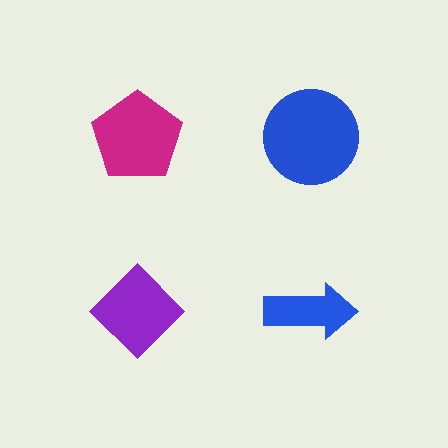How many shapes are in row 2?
2 shapes.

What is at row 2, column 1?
A purple diamond.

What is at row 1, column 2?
A blue circle.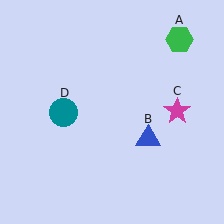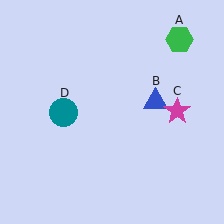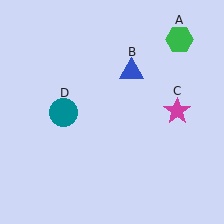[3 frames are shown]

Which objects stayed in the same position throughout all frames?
Green hexagon (object A) and magenta star (object C) and teal circle (object D) remained stationary.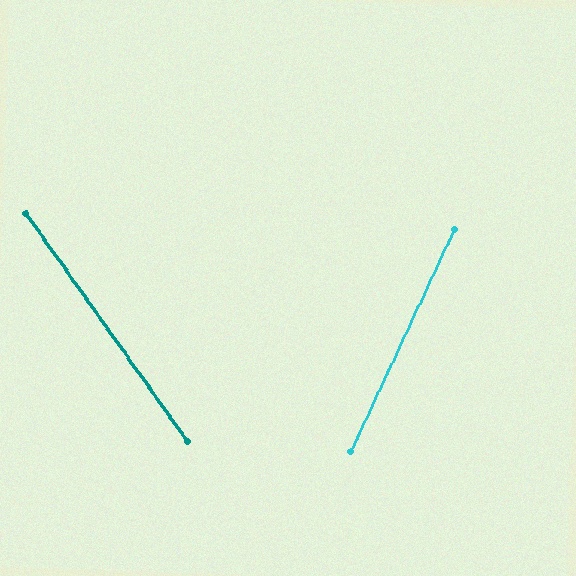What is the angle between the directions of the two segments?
Approximately 60 degrees.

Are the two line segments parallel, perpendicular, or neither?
Neither parallel nor perpendicular — they differ by about 60°.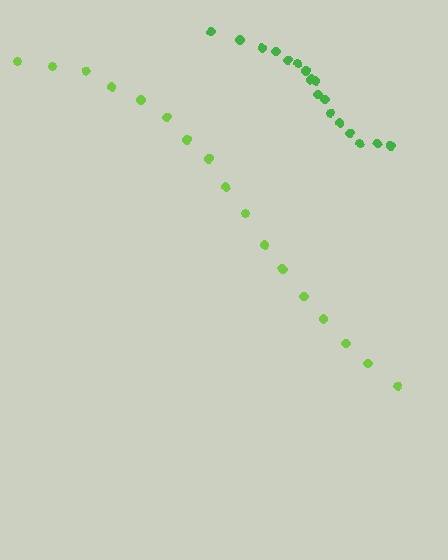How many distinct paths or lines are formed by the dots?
There are 2 distinct paths.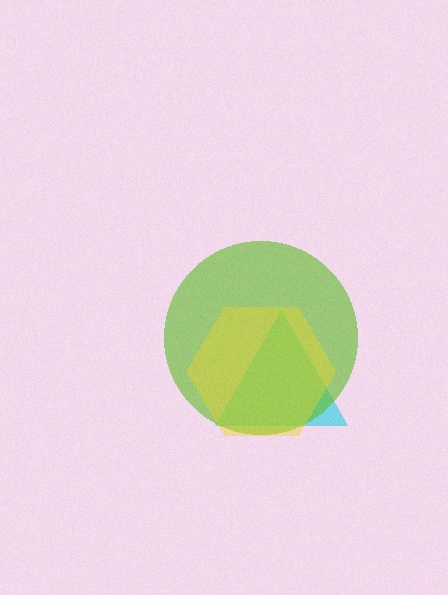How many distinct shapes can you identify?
There are 3 distinct shapes: a cyan triangle, a lime circle, a yellow hexagon.